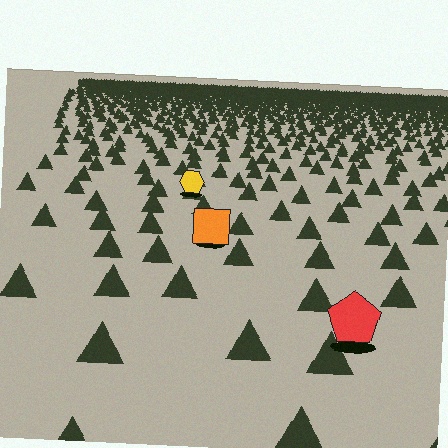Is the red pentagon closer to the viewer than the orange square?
Yes. The red pentagon is closer — you can tell from the texture gradient: the ground texture is coarser near it.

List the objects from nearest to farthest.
From nearest to farthest: the red pentagon, the orange square, the yellow hexagon.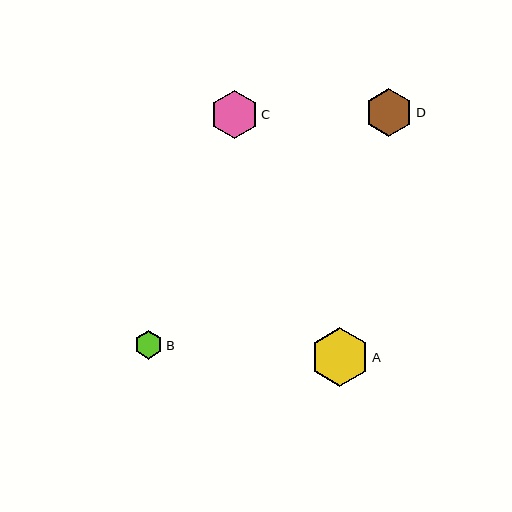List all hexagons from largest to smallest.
From largest to smallest: A, D, C, B.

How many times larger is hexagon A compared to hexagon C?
Hexagon A is approximately 1.2 times the size of hexagon C.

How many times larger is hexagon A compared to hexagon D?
Hexagon A is approximately 1.2 times the size of hexagon D.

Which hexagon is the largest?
Hexagon A is the largest with a size of approximately 59 pixels.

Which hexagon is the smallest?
Hexagon B is the smallest with a size of approximately 28 pixels.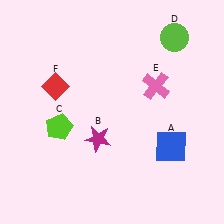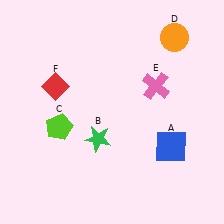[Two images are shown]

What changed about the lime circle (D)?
In Image 1, D is lime. In Image 2, it changed to orange.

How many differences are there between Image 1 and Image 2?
There are 2 differences between the two images.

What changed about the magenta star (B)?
In Image 1, B is magenta. In Image 2, it changed to green.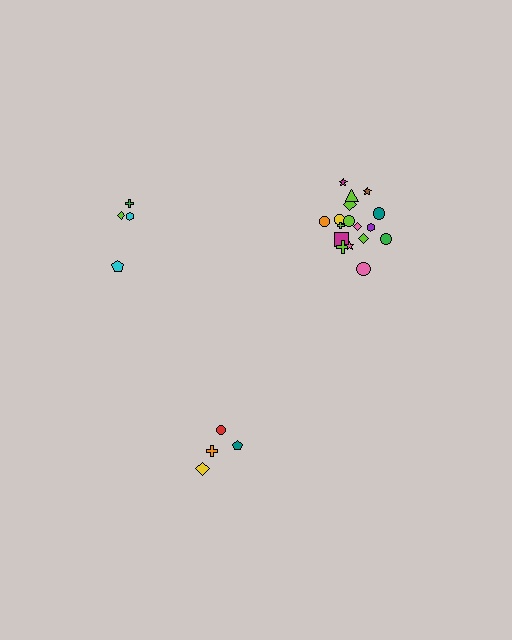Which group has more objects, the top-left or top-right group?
The top-right group.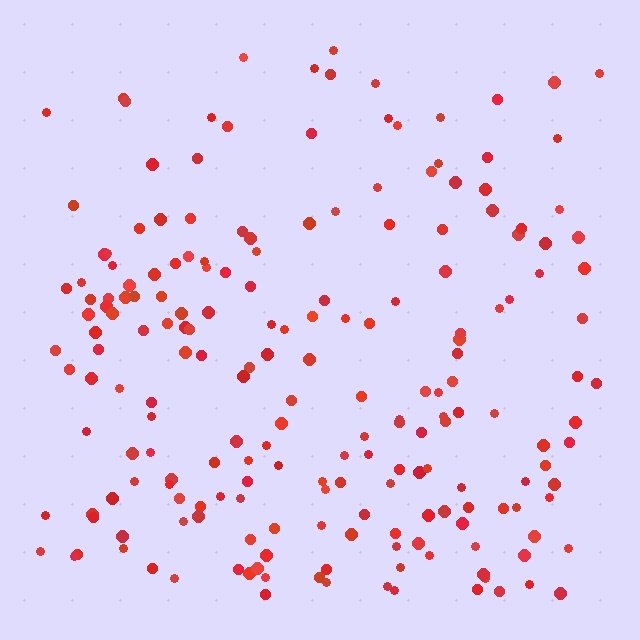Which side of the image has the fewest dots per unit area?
The top.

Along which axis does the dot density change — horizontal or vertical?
Vertical.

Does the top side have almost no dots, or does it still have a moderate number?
Still a moderate number, just noticeably fewer than the bottom.